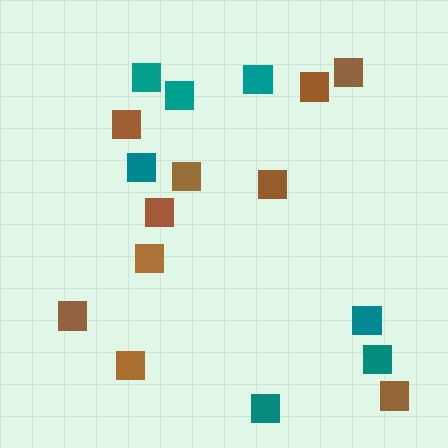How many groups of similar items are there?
There are 2 groups: one group of brown squares (10) and one group of teal squares (7).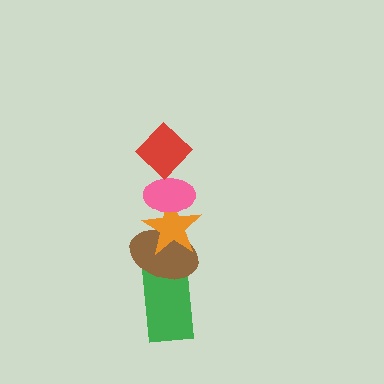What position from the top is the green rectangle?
The green rectangle is 5th from the top.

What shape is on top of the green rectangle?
The brown ellipse is on top of the green rectangle.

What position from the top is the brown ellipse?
The brown ellipse is 4th from the top.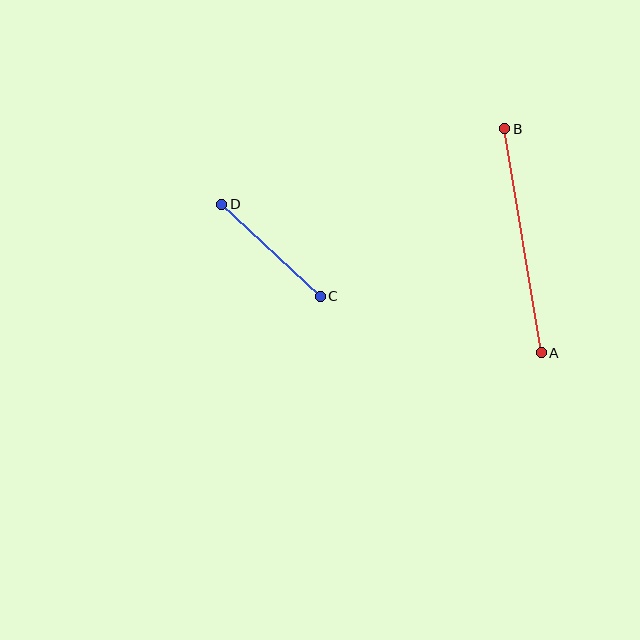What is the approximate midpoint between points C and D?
The midpoint is at approximately (271, 250) pixels.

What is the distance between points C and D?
The distance is approximately 135 pixels.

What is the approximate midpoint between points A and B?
The midpoint is at approximately (523, 241) pixels.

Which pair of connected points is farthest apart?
Points A and B are farthest apart.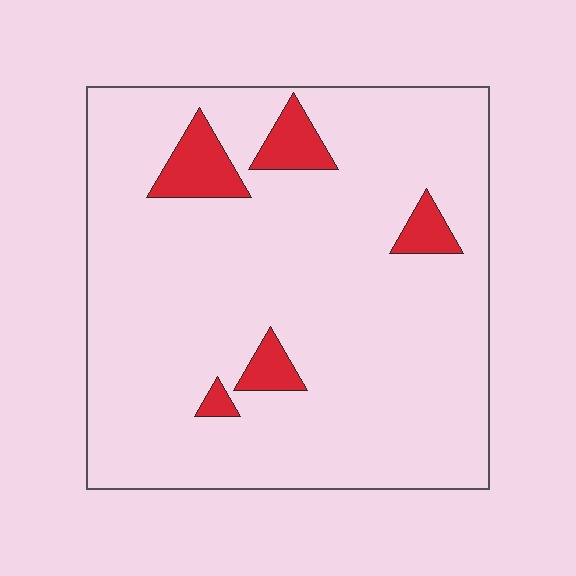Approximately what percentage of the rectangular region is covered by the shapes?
Approximately 10%.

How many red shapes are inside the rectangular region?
5.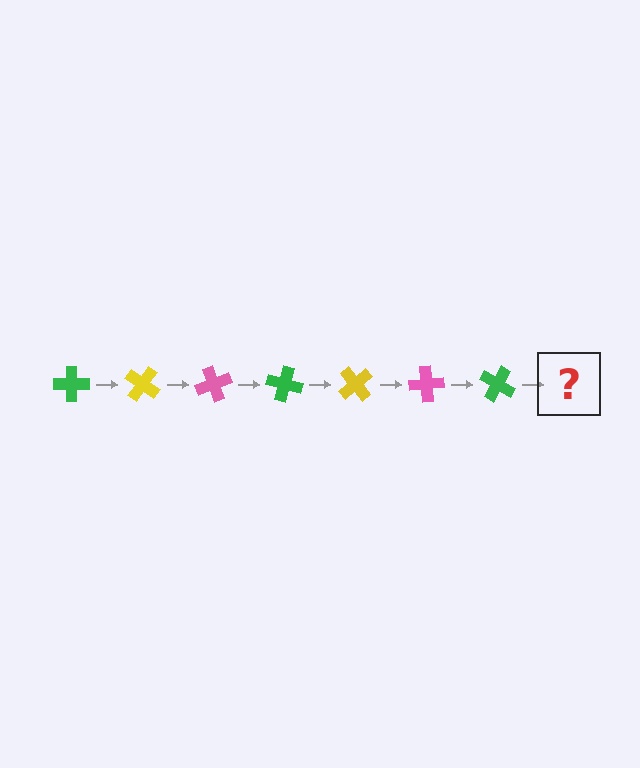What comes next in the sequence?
The next element should be a yellow cross, rotated 245 degrees from the start.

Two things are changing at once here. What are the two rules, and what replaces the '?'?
The two rules are that it rotates 35 degrees each step and the color cycles through green, yellow, and pink. The '?' should be a yellow cross, rotated 245 degrees from the start.